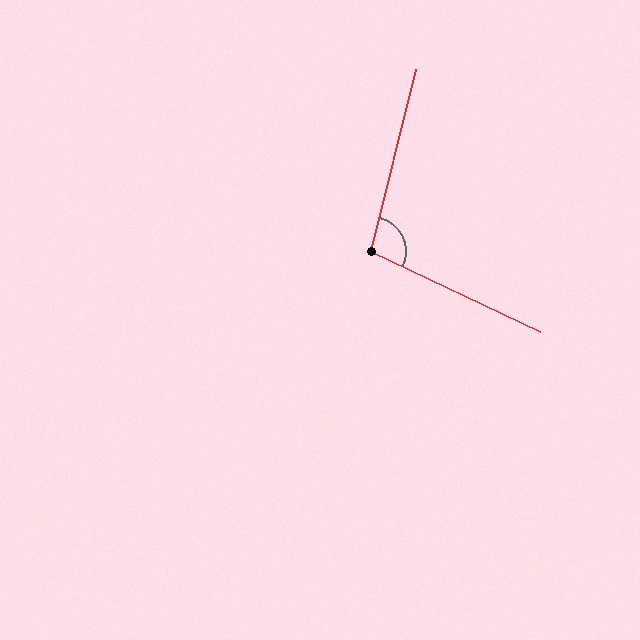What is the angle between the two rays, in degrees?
Approximately 102 degrees.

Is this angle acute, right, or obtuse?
It is obtuse.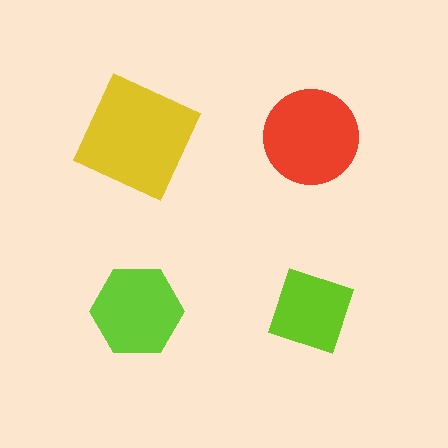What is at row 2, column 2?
A lime diamond.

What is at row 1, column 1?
A yellow square.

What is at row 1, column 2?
A red circle.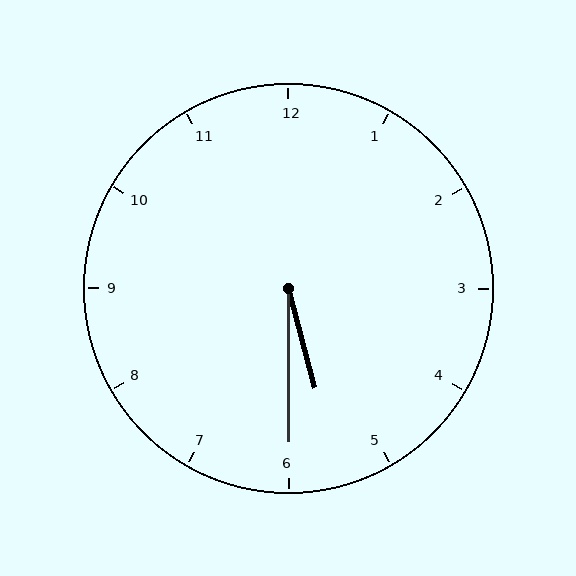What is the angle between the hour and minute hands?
Approximately 15 degrees.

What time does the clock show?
5:30.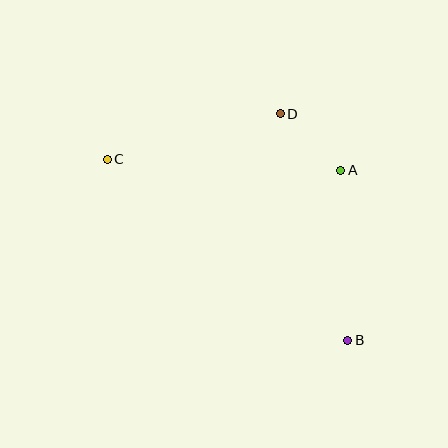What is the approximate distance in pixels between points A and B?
The distance between A and B is approximately 170 pixels.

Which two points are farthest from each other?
Points B and C are farthest from each other.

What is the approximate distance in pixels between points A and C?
The distance between A and C is approximately 234 pixels.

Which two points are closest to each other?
Points A and D are closest to each other.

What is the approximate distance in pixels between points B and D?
The distance between B and D is approximately 236 pixels.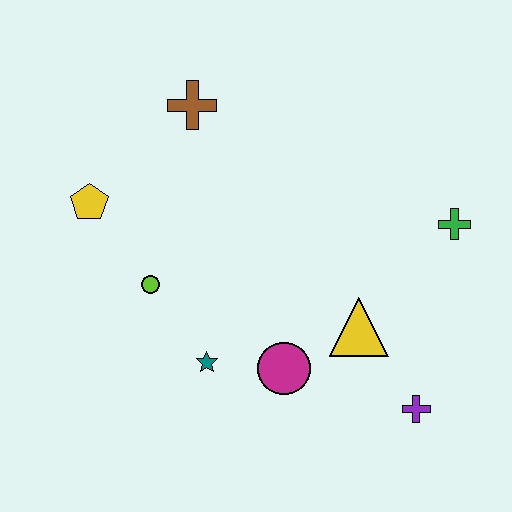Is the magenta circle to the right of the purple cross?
No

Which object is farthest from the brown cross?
The purple cross is farthest from the brown cross.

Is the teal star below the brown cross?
Yes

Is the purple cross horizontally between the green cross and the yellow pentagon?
Yes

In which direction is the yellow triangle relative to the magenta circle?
The yellow triangle is to the right of the magenta circle.